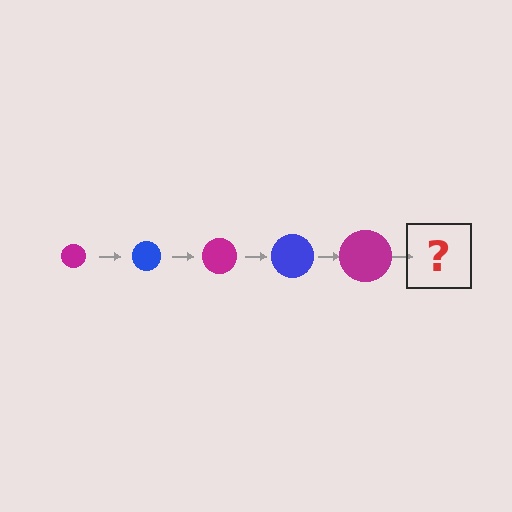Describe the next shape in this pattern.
It should be a blue circle, larger than the previous one.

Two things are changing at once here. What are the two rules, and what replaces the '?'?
The two rules are that the circle grows larger each step and the color cycles through magenta and blue. The '?' should be a blue circle, larger than the previous one.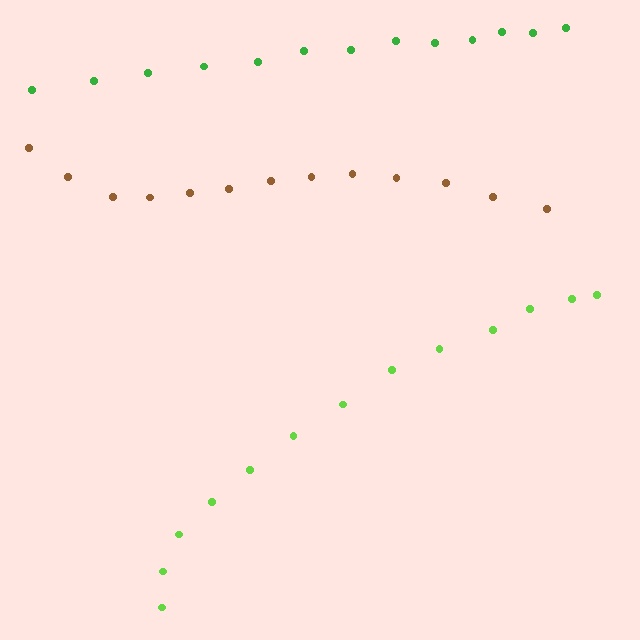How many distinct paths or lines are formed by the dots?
There are 3 distinct paths.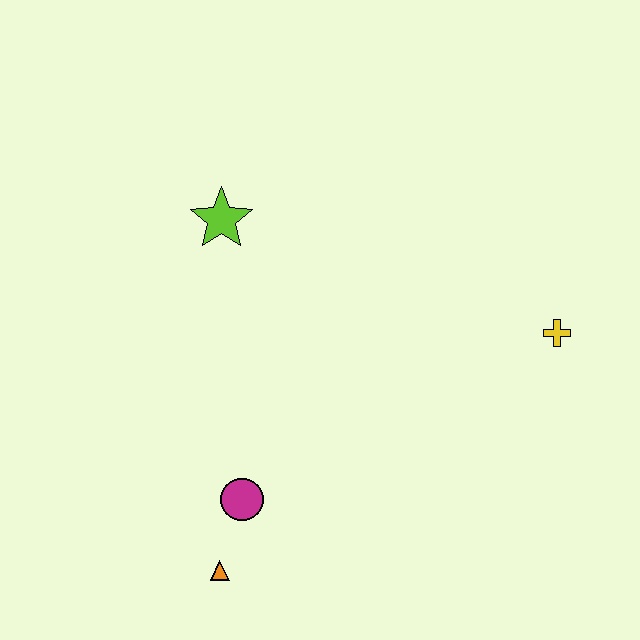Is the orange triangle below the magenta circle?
Yes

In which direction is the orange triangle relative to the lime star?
The orange triangle is below the lime star.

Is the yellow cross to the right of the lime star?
Yes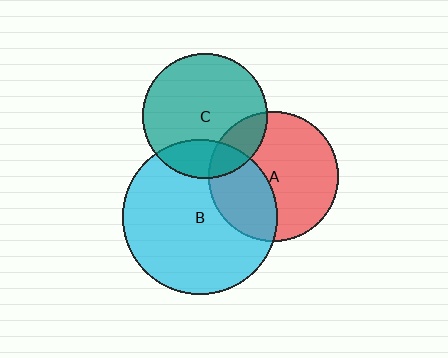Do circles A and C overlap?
Yes.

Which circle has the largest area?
Circle B (cyan).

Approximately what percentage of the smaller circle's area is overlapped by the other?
Approximately 20%.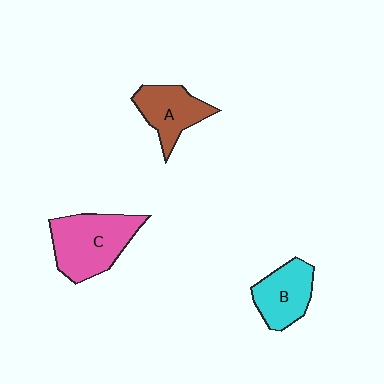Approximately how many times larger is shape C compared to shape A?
Approximately 1.5 times.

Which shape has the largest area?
Shape C (pink).